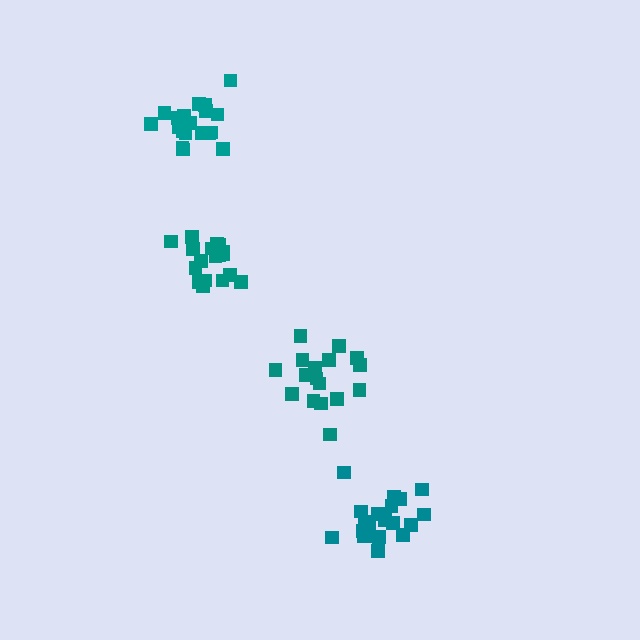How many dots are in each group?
Group 1: 17 dots, Group 2: 20 dots, Group 3: 21 dots, Group 4: 19 dots (77 total).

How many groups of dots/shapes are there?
There are 4 groups.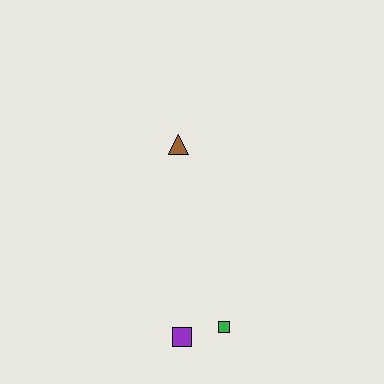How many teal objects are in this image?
There are no teal objects.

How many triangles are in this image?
There is 1 triangle.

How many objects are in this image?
There are 3 objects.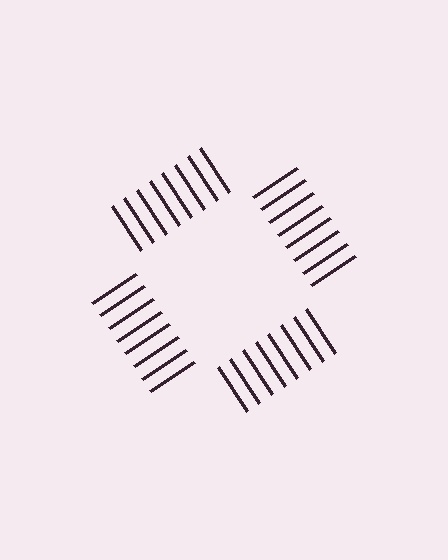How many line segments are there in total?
32 — 8 along each of the 4 edges.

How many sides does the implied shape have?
4 sides — the line-ends trace a square.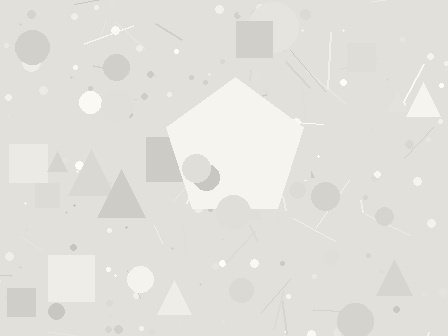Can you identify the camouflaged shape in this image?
The camouflaged shape is a pentagon.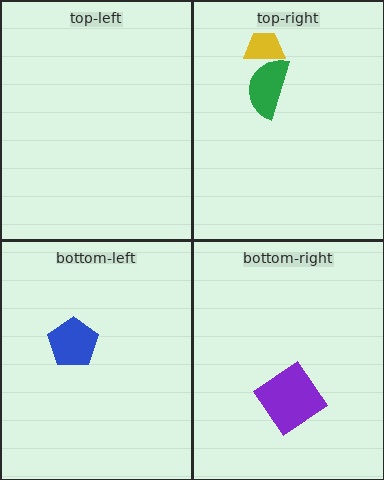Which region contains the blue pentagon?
The bottom-left region.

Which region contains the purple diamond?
The bottom-right region.